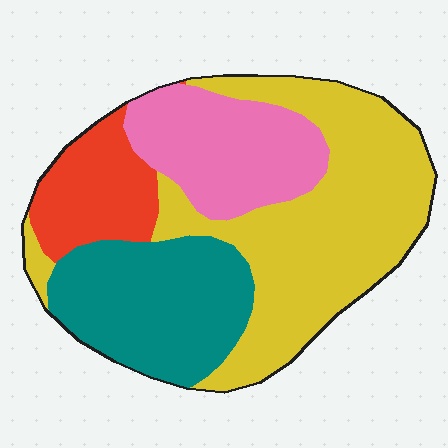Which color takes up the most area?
Yellow, at roughly 45%.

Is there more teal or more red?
Teal.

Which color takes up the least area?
Red, at roughly 15%.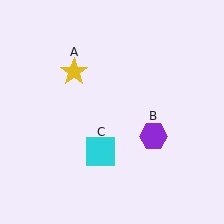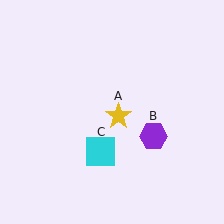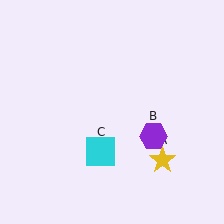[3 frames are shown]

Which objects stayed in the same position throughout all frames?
Purple hexagon (object B) and cyan square (object C) remained stationary.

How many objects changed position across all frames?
1 object changed position: yellow star (object A).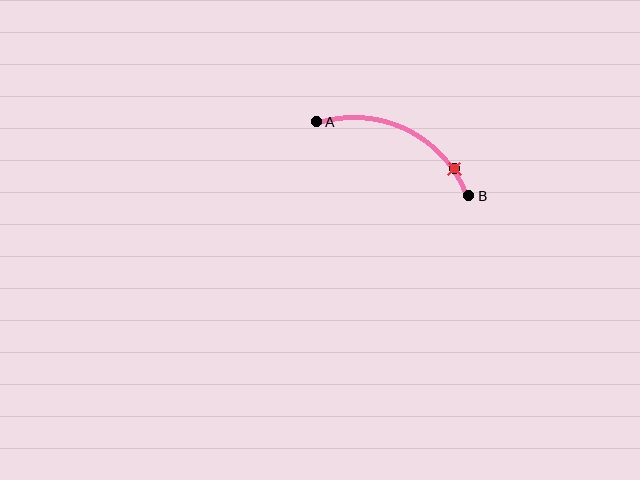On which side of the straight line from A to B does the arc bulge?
The arc bulges above the straight line connecting A and B.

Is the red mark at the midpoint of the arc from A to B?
No. The red mark lies on the arc but is closer to endpoint B. The arc midpoint would be at the point on the curve equidistant along the arc from both A and B.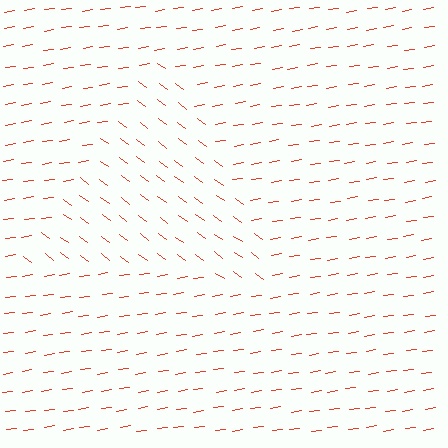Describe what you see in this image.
The image is filled with small red line segments. A triangle region in the image has lines oriented differently from the surrounding lines, creating a visible texture boundary.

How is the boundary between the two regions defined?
The boundary is defined purely by a change in line orientation (approximately 45 degrees difference). All lines are the same color and thickness.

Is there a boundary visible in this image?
Yes, there is a texture boundary formed by a change in line orientation.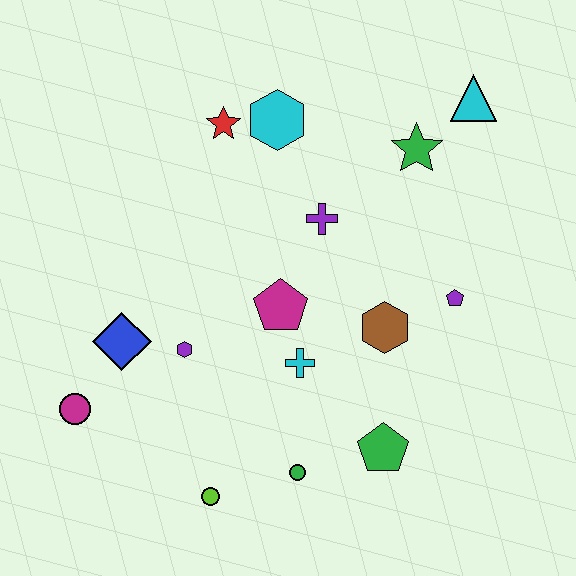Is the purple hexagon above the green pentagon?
Yes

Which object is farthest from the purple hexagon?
The cyan triangle is farthest from the purple hexagon.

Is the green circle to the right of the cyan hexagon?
Yes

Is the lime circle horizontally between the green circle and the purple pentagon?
No